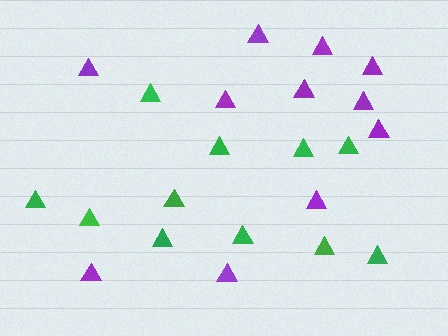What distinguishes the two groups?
There are 2 groups: one group of green triangles (11) and one group of purple triangles (11).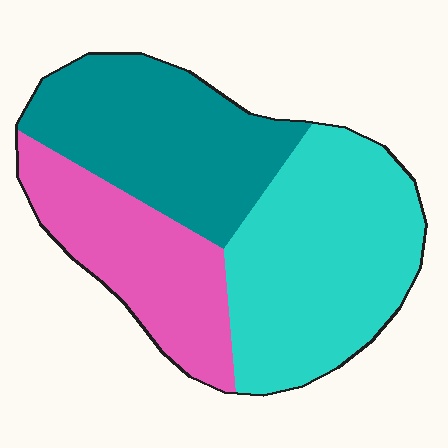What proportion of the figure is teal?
Teal covers 33% of the figure.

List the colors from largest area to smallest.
From largest to smallest: cyan, teal, pink.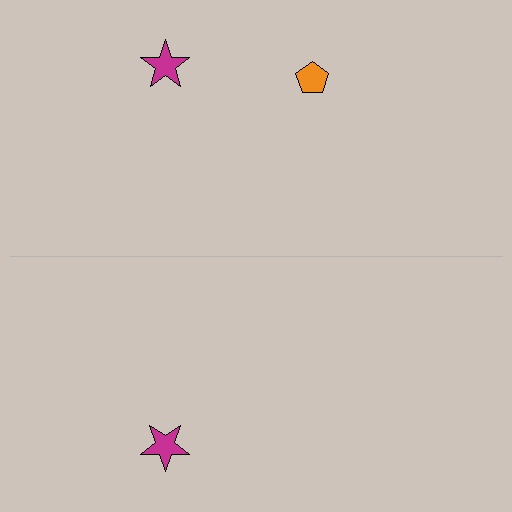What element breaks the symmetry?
A orange pentagon is missing from the bottom side.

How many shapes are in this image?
There are 3 shapes in this image.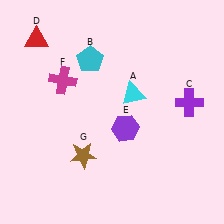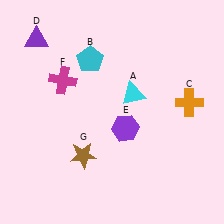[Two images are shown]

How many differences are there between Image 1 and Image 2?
There are 2 differences between the two images.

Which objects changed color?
C changed from purple to orange. D changed from red to purple.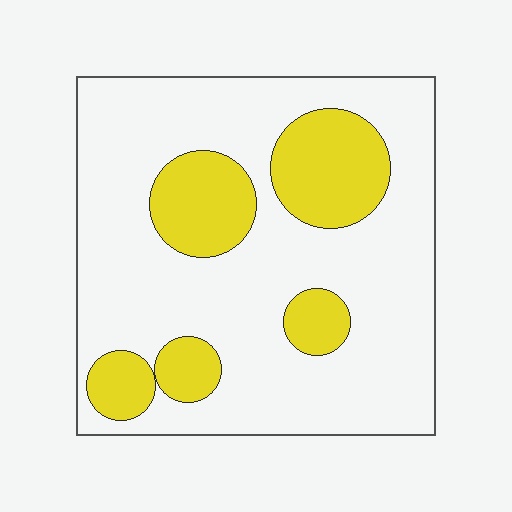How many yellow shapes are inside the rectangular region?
5.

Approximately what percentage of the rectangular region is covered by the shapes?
Approximately 25%.